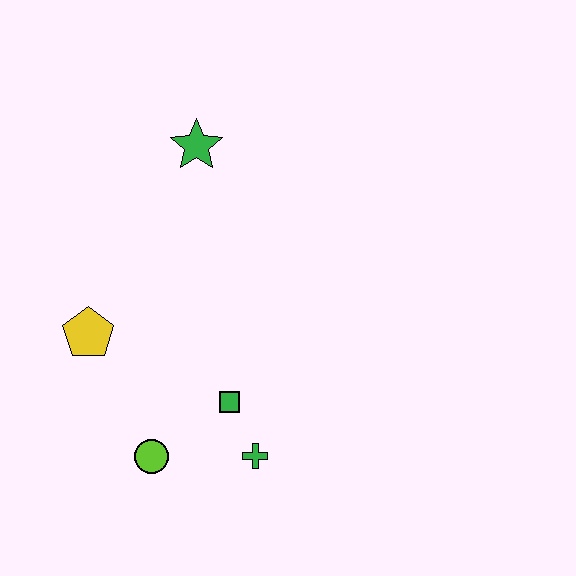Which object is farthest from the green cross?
The green star is farthest from the green cross.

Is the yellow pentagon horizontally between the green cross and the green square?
No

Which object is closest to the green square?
The green cross is closest to the green square.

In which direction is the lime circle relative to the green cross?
The lime circle is to the left of the green cross.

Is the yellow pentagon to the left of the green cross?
Yes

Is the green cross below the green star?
Yes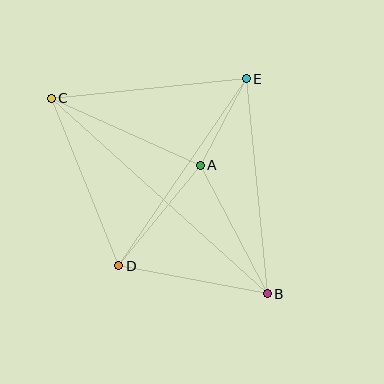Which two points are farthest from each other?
Points B and C are farthest from each other.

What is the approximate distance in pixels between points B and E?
The distance between B and E is approximately 216 pixels.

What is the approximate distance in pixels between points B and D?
The distance between B and D is approximately 151 pixels.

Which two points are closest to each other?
Points A and E are closest to each other.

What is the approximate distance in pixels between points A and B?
The distance between A and B is approximately 145 pixels.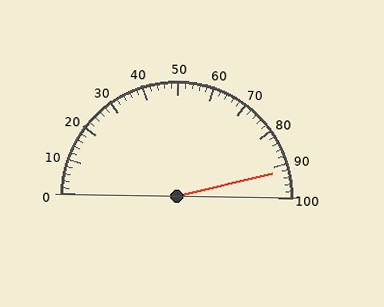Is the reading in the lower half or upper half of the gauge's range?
The reading is in the upper half of the range (0 to 100).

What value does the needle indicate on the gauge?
The needle indicates approximately 92.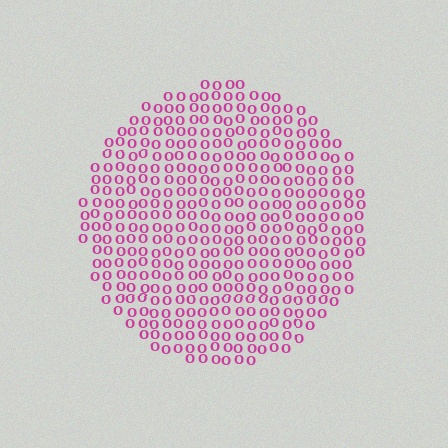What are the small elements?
The small elements are letter O's.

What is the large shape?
The large shape is a circle.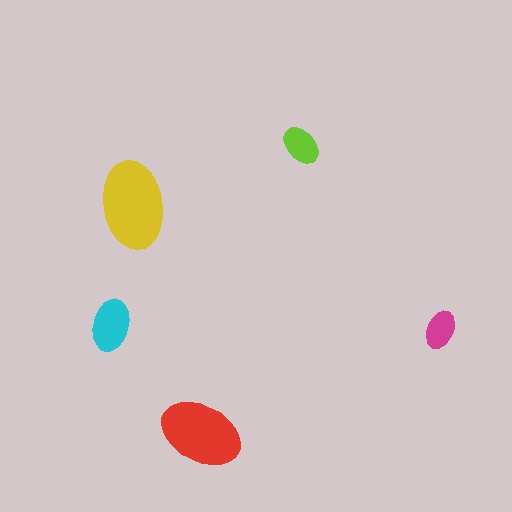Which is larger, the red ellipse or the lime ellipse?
The red one.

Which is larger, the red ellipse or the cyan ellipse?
The red one.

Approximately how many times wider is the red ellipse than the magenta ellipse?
About 2 times wider.